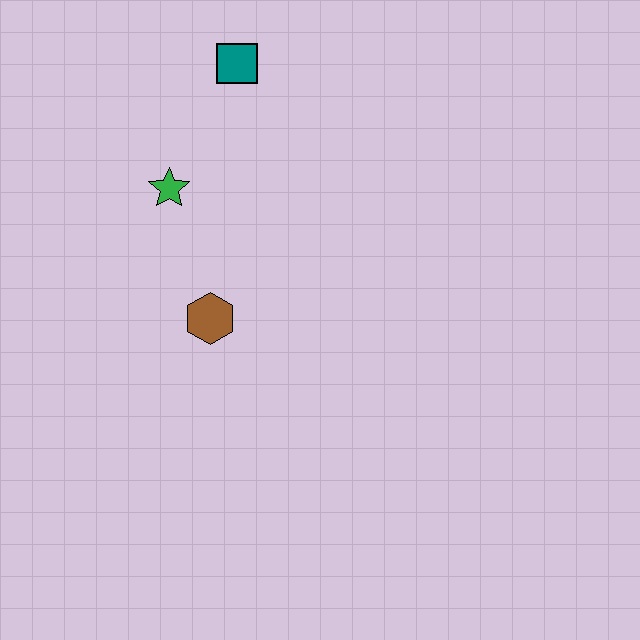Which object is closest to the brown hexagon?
The green star is closest to the brown hexagon.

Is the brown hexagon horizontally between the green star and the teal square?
Yes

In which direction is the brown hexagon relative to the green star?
The brown hexagon is below the green star.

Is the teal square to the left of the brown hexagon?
No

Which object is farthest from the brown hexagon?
The teal square is farthest from the brown hexagon.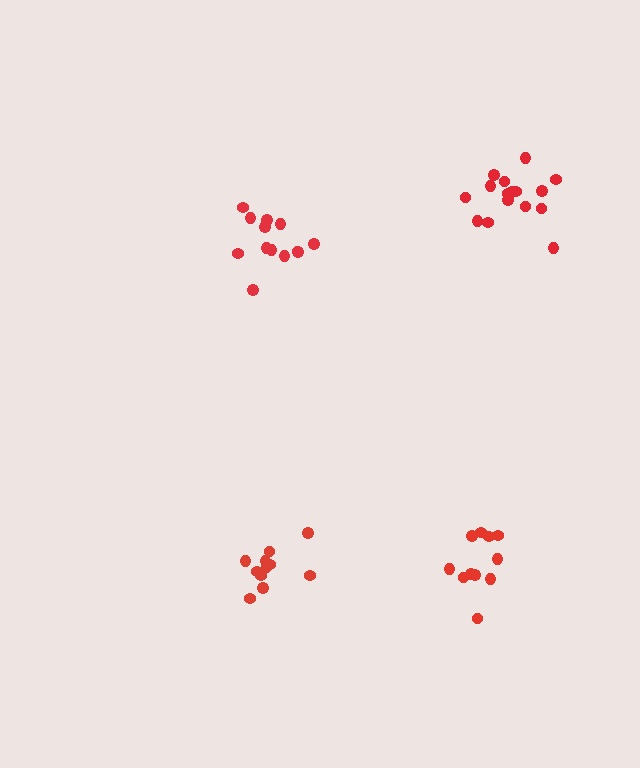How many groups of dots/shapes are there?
There are 4 groups.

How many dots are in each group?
Group 1: 13 dots, Group 2: 11 dots, Group 3: 11 dots, Group 4: 16 dots (51 total).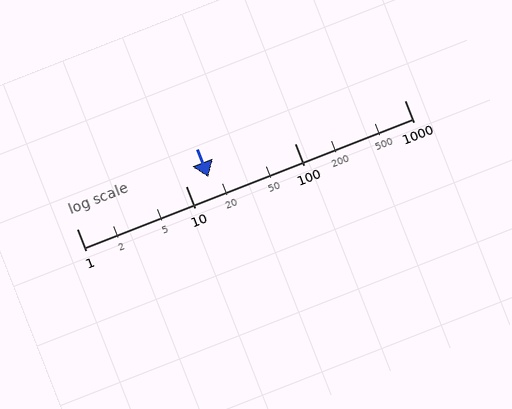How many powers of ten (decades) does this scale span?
The scale spans 3 decades, from 1 to 1000.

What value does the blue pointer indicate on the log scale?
The pointer indicates approximately 16.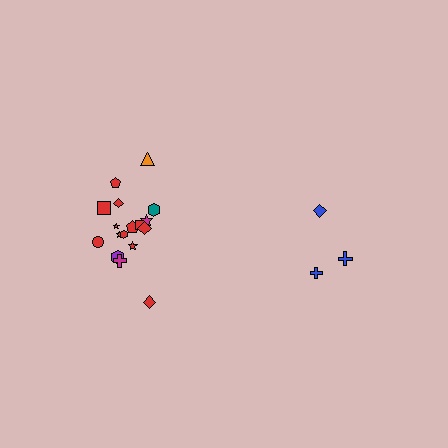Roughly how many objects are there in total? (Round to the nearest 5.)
Roughly 20 objects in total.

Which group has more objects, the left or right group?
The left group.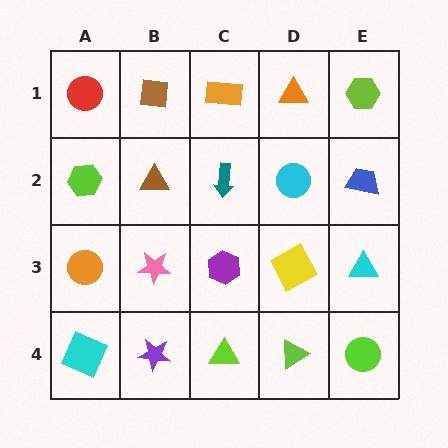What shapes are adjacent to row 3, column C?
A teal arrow (row 2, column C), a lime triangle (row 4, column C), a pink star (row 3, column B), a yellow square (row 3, column D).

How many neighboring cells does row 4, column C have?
3.